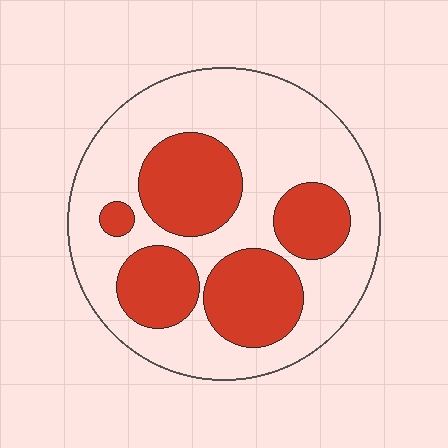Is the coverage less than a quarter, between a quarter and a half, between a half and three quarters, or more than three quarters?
Between a quarter and a half.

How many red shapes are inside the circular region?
5.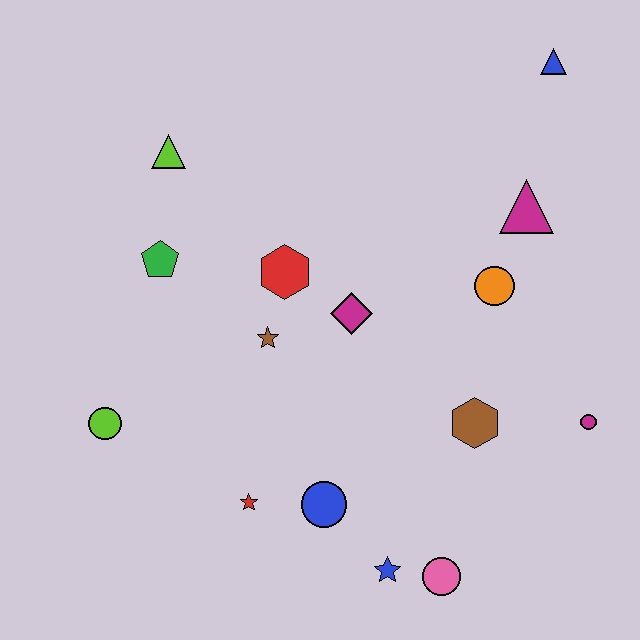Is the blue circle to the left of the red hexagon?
No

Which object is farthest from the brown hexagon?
The lime triangle is farthest from the brown hexagon.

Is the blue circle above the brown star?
No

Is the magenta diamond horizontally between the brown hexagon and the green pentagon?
Yes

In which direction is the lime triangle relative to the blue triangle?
The lime triangle is to the left of the blue triangle.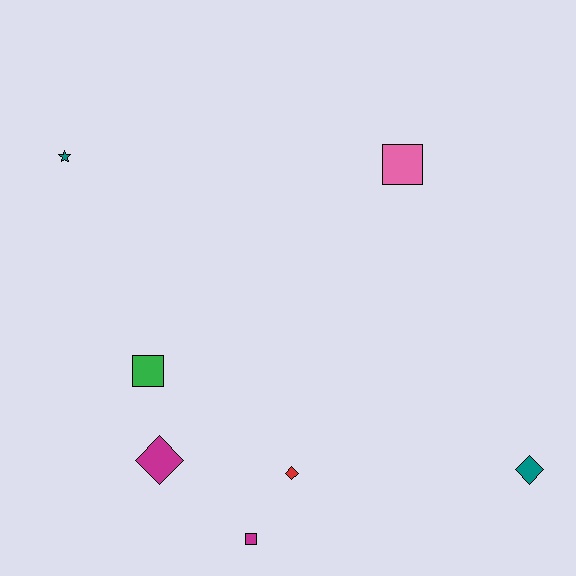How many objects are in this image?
There are 7 objects.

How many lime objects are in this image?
There are no lime objects.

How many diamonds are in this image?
There are 3 diamonds.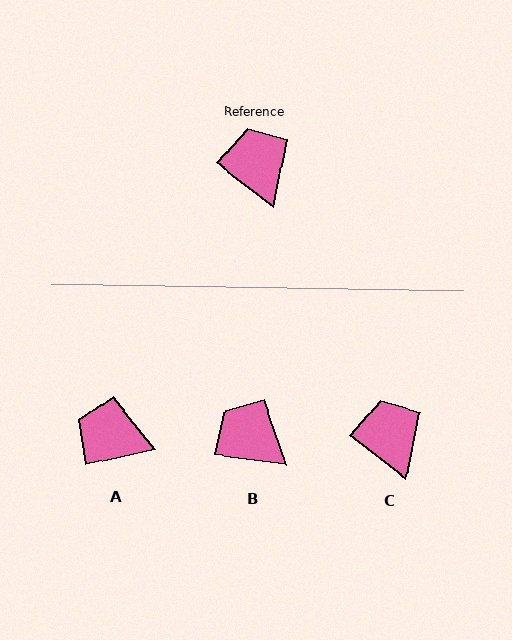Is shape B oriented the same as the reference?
No, it is off by about 30 degrees.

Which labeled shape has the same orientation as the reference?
C.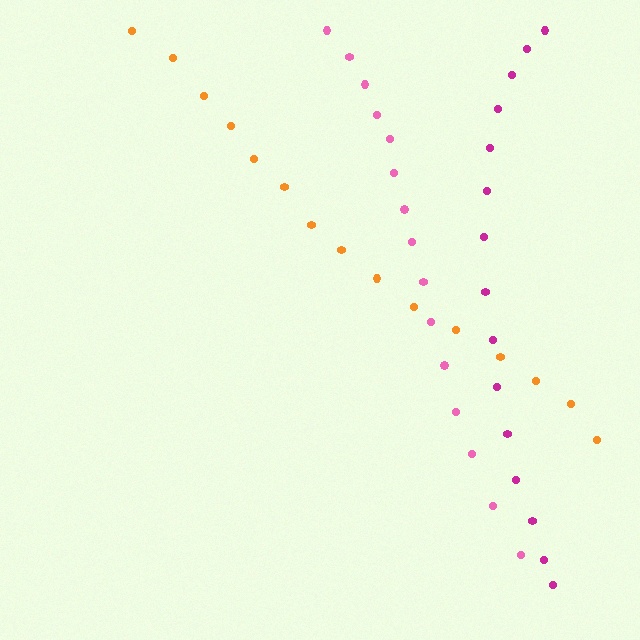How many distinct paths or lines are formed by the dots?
There are 3 distinct paths.